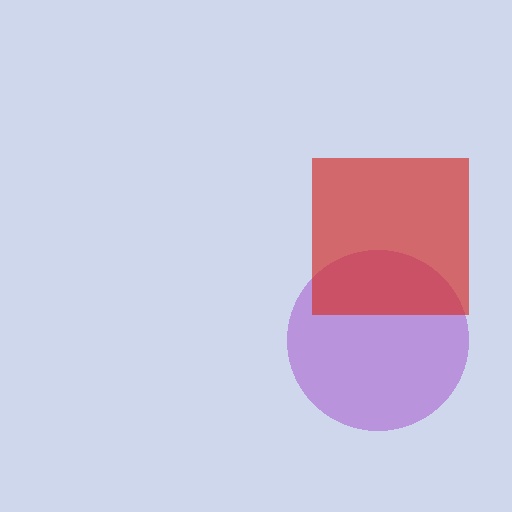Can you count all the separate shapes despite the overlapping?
Yes, there are 2 separate shapes.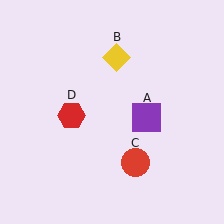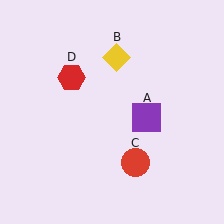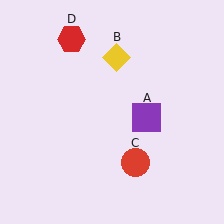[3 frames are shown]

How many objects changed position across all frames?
1 object changed position: red hexagon (object D).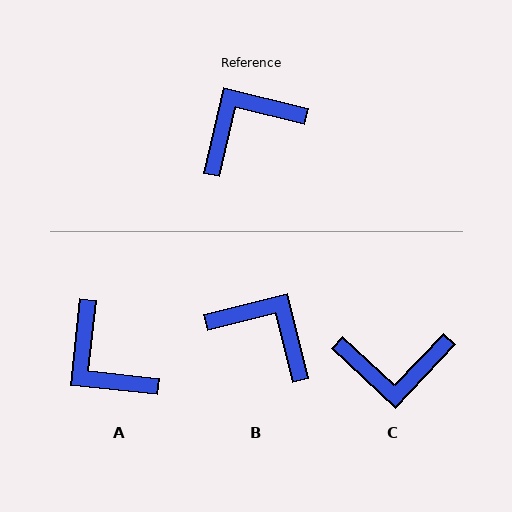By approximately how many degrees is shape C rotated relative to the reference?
Approximately 150 degrees counter-clockwise.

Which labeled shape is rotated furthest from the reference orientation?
C, about 150 degrees away.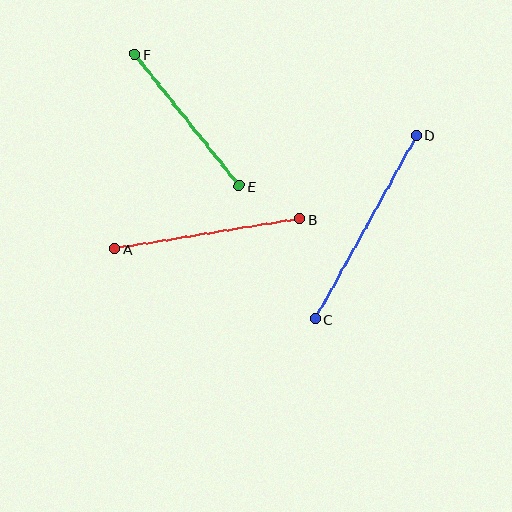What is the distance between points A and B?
The distance is approximately 187 pixels.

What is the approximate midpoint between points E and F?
The midpoint is at approximately (187, 120) pixels.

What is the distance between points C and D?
The distance is approximately 210 pixels.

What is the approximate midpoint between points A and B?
The midpoint is at approximately (207, 234) pixels.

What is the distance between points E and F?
The distance is approximately 168 pixels.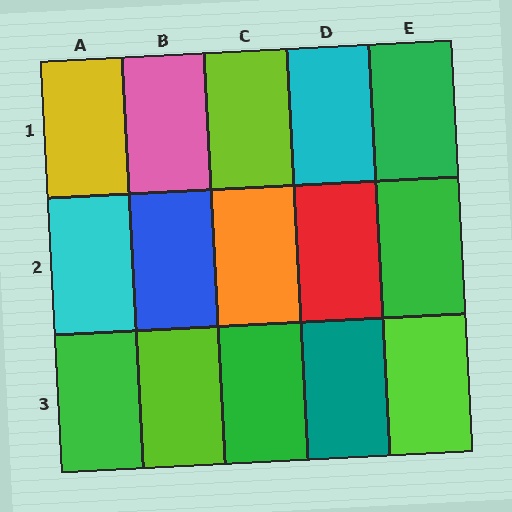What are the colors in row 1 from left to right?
Yellow, pink, lime, cyan, green.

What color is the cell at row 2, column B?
Blue.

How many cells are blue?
1 cell is blue.